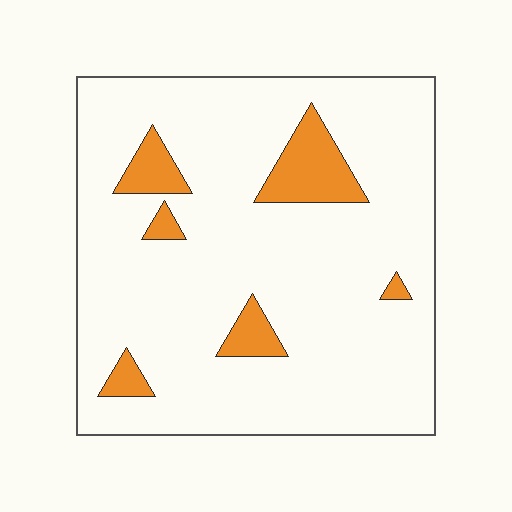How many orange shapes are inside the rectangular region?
6.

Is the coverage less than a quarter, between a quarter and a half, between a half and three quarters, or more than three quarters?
Less than a quarter.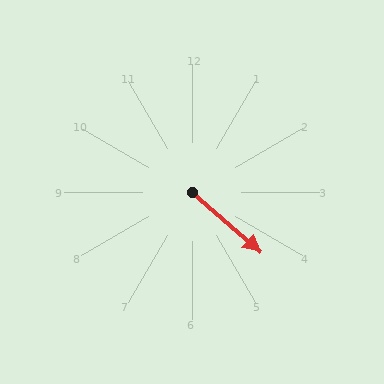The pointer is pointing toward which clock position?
Roughly 4 o'clock.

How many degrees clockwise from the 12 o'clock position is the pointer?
Approximately 131 degrees.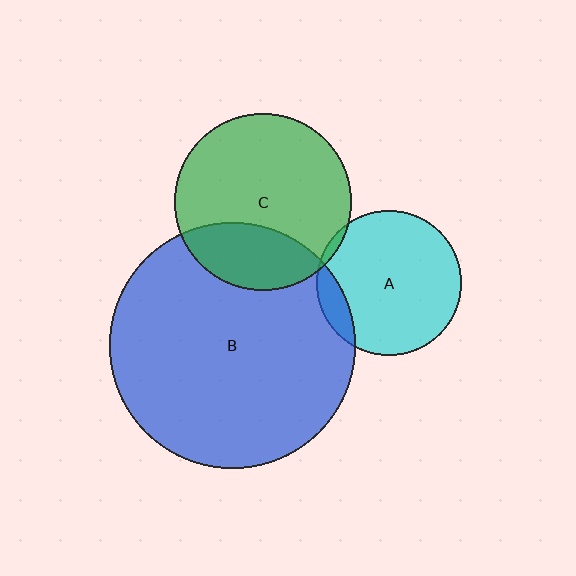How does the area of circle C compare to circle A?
Approximately 1.5 times.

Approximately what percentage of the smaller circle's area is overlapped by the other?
Approximately 25%.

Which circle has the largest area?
Circle B (blue).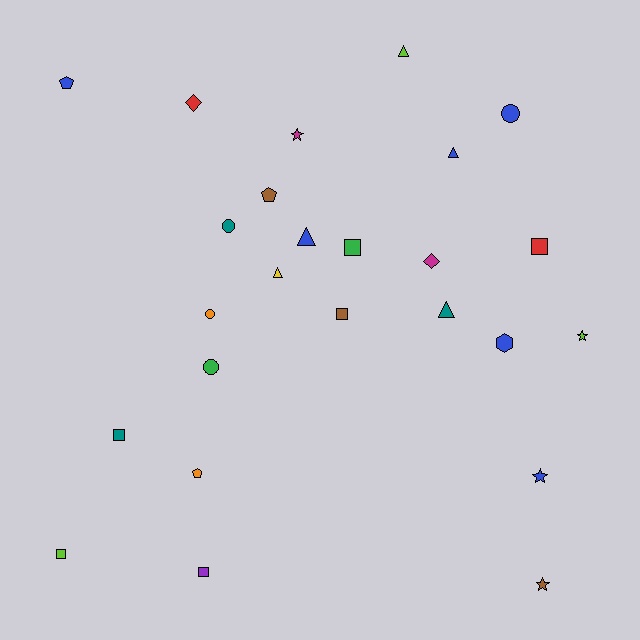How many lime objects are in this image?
There are 3 lime objects.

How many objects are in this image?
There are 25 objects.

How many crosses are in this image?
There are no crosses.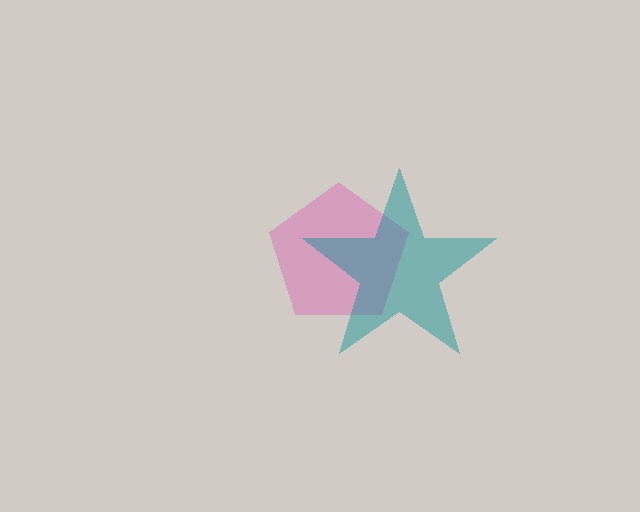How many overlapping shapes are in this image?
There are 2 overlapping shapes in the image.